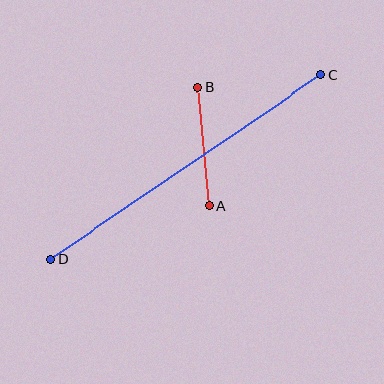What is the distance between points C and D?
The distance is approximately 327 pixels.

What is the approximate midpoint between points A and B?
The midpoint is at approximately (204, 146) pixels.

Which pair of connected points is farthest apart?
Points C and D are farthest apart.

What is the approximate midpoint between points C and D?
The midpoint is at approximately (186, 167) pixels.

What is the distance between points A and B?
The distance is approximately 119 pixels.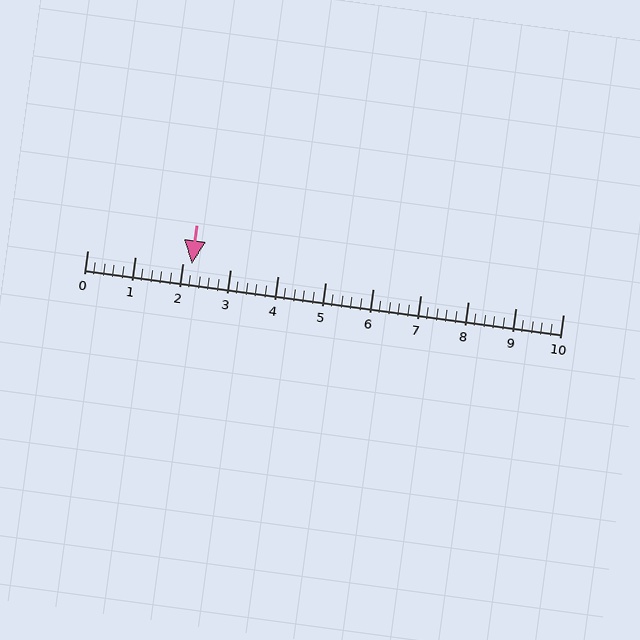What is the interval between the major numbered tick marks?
The major tick marks are spaced 1 units apart.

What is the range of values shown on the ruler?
The ruler shows values from 0 to 10.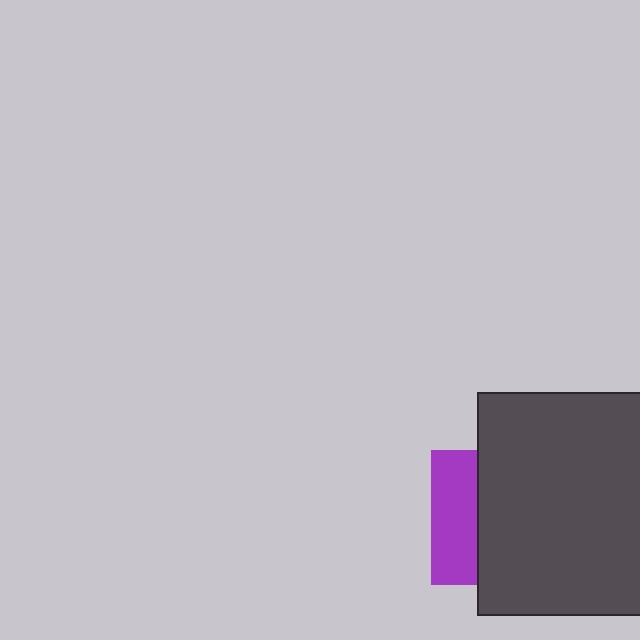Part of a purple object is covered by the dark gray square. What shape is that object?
It is a square.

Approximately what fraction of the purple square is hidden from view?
Roughly 66% of the purple square is hidden behind the dark gray square.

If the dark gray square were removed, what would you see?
You would see the complete purple square.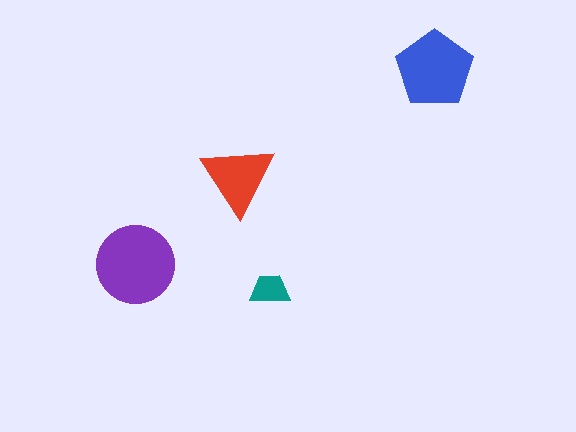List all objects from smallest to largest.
The teal trapezoid, the red triangle, the blue pentagon, the purple circle.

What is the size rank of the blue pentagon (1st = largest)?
2nd.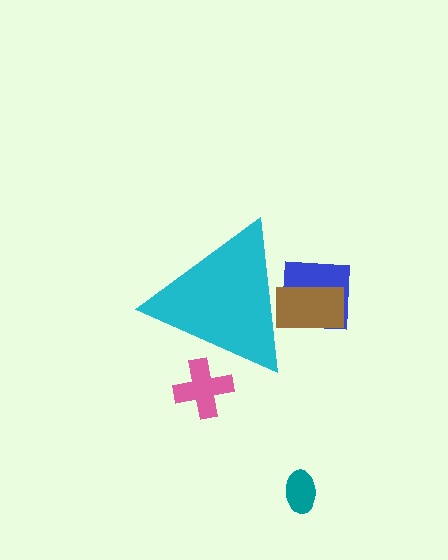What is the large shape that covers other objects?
A cyan triangle.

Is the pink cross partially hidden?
Yes, the pink cross is partially hidden behind the cyan triangle.